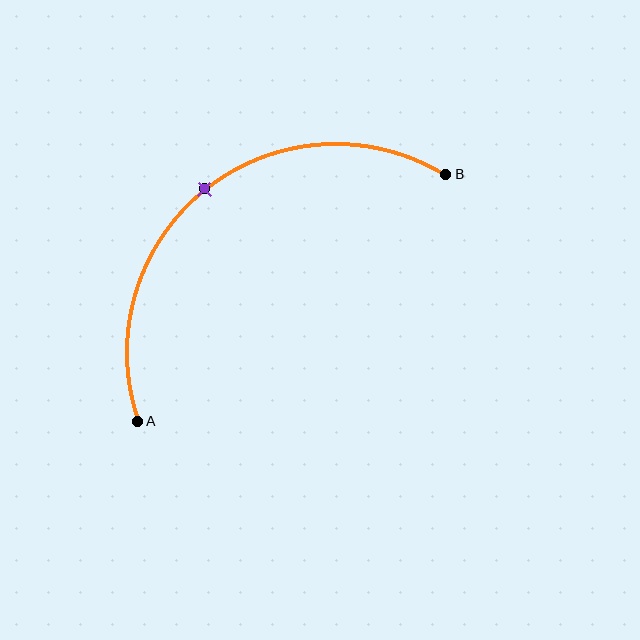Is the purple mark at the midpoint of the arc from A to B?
Yes. The purple mark lies on the arc at equal arc-length from both A and B — it is the arc midpoint.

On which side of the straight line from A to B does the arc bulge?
The arc bulges above and to the left of the straight line connecting A and B.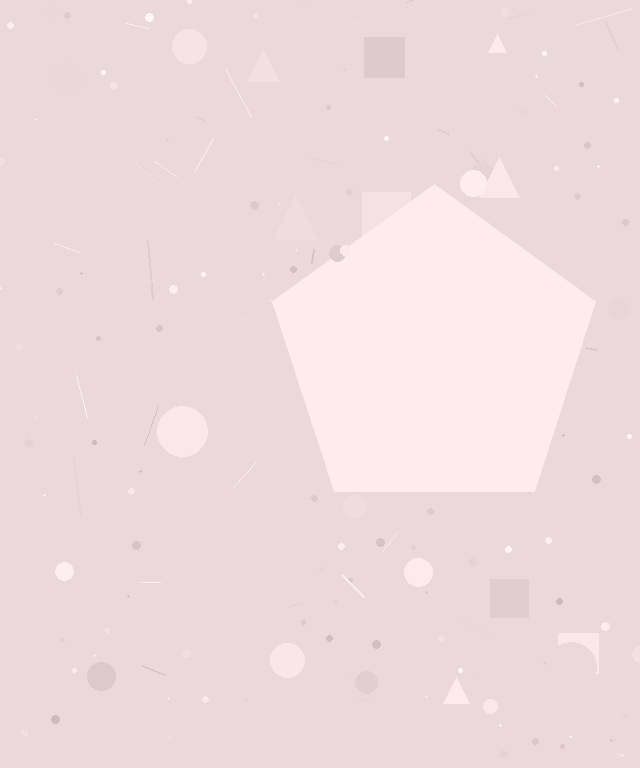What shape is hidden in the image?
A pentagon is hidden in the image.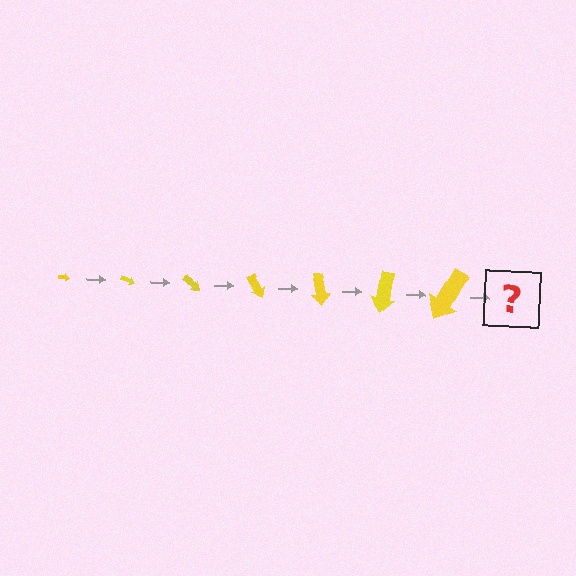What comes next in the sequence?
The next element should be an arrow, larger than the previous one and rotated 140 degrees from the start.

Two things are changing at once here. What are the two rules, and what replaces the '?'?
The two rules are that the arrow grows larger each step and it rotates 20 degrees each step. The '?' should be an arrow, larger than the previous one and rotated 140 degrees from the start.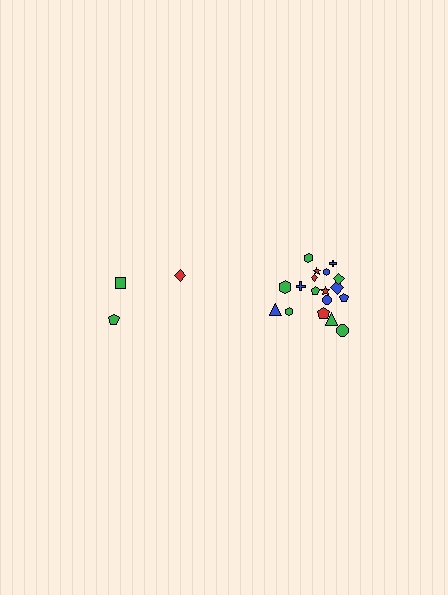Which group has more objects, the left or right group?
The right group.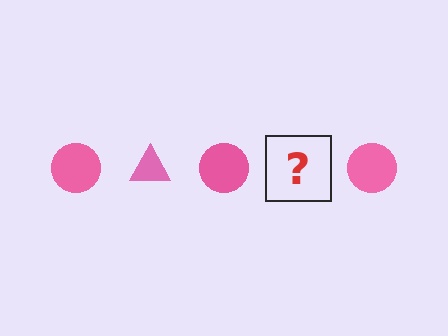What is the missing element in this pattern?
The missing element is a pink triangle.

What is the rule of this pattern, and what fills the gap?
The rule is that the pattern cycles through circle, triangle shapes in pink. The gap should be filled with a pink triangle.